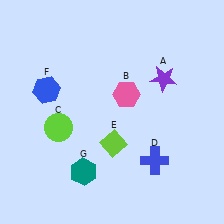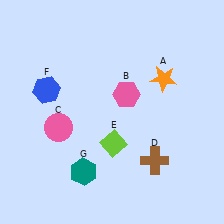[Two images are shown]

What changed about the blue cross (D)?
In Image 1, D is blue. In Image 2, it changed to brown.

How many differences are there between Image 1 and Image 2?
There are 3 differences between the two images.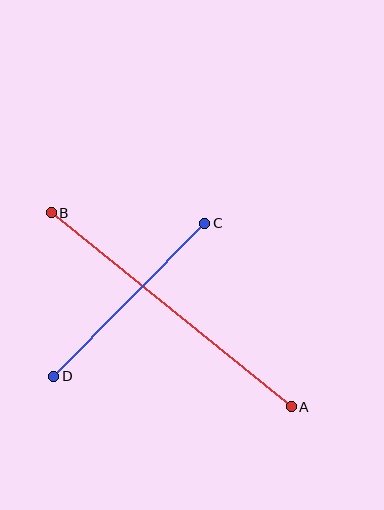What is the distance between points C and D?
The distance is approximately 215 pixels.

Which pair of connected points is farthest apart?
Points A and B are farthest apart.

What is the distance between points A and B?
The distance is approximately 309 pixels.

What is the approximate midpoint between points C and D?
The midpoint is at approximately (129, 300) pixels.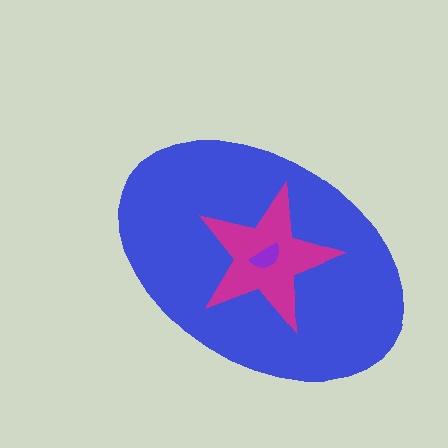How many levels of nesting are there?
3.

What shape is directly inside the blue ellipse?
The magenta star.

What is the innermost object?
The purple semicircle.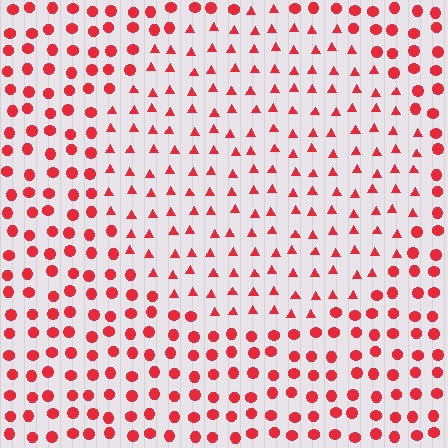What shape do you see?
I see a circle.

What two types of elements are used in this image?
The image uses triangles inside the circle region and circles outside it.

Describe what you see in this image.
The image is filled with small red elements arranged in a uniform grid. A circle-shaped region contains triangles, while the surrounding area contains circles. The boundary is defined purely by the change in element shape.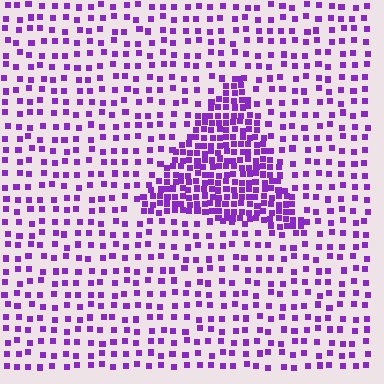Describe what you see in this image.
The image contains small purple elements arranged at two different densities. A triangle-shaped region is visible where the elements are more densely packed than the surrounding area.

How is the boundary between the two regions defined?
The boundary is defined by a change in element density (approximately 2.6x ratio). All elements are the same color, size, and shape.